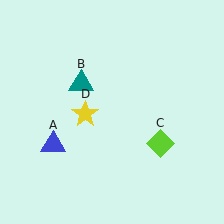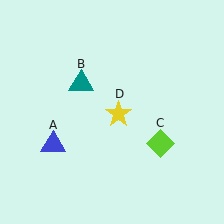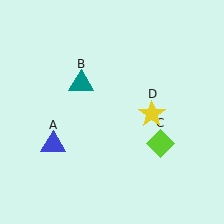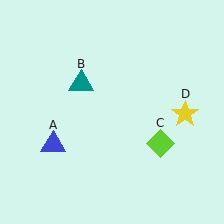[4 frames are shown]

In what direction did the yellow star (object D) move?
The yellow star (object D) moved right.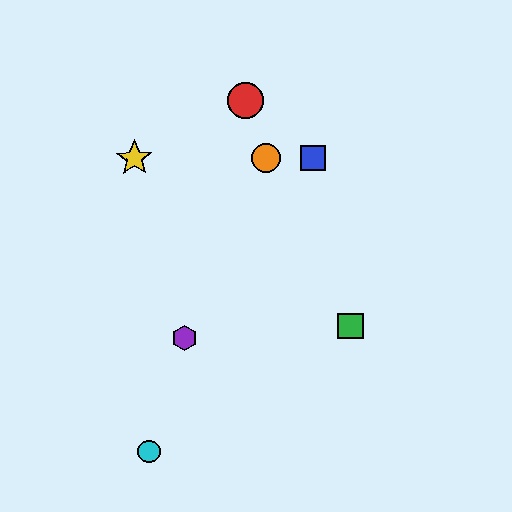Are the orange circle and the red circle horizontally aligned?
No, the orange circle is at y≈158 and the red circle is at y≈101.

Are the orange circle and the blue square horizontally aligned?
Yes, both are at y≈158.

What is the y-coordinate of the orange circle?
The orange circle is at y≈158.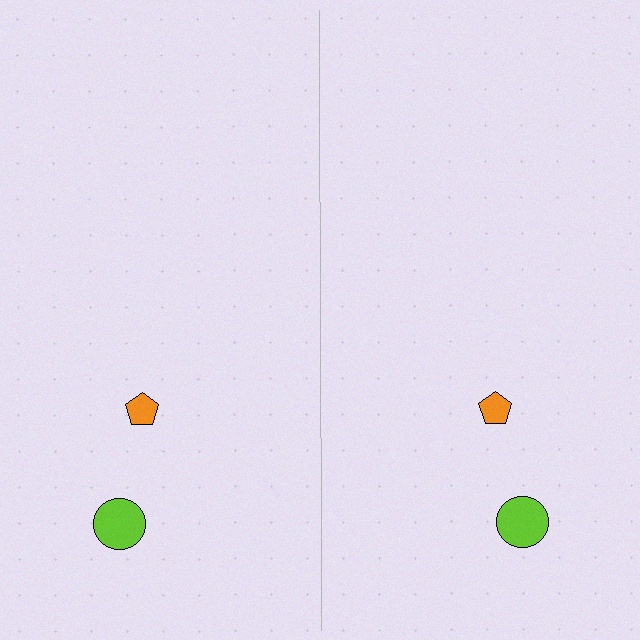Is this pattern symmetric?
Yes, this pattern has bilateral (reflection) symmetry.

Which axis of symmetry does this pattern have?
The pattern has a vertical axis of symmetry running through the center of the image.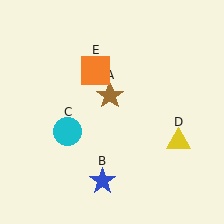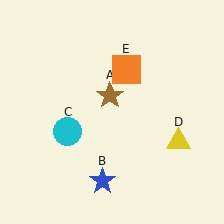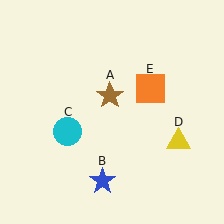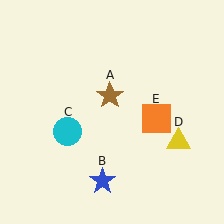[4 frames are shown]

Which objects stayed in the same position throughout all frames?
Brown star (object A) and blue star (object B) and cyan circle (object C) and yellow triangle (object D) remained stationary.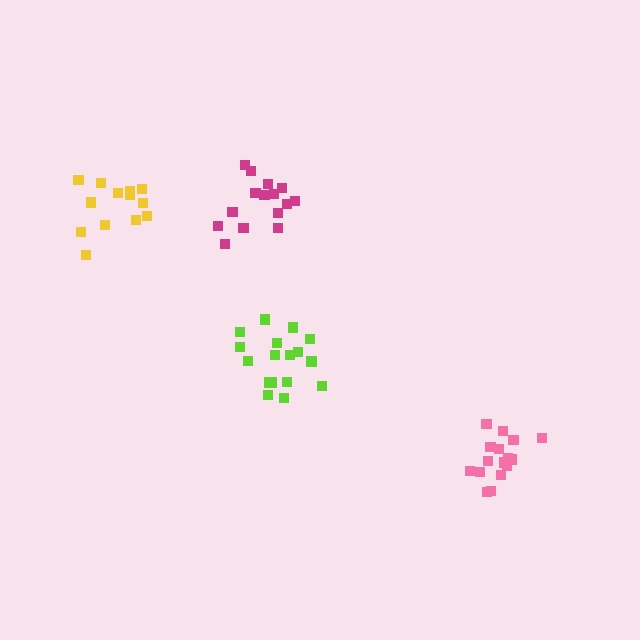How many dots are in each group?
Group 1: 17 dots, Group 2: 13 dots, Group 3: 16 dots, Group 4: 15 dots (61 total).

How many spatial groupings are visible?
There are 4 spatial groupings.